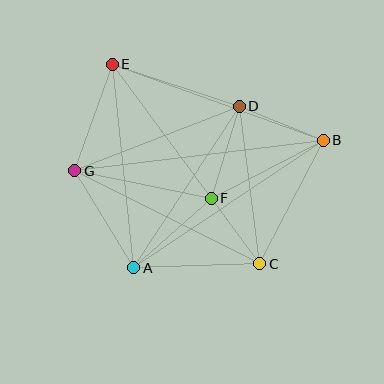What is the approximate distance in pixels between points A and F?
The distance between A and F is approximately 104 pixels.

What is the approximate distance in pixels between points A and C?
The distance between A and C is approximately 126 pixels.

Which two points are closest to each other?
Points C and F are closest to each other.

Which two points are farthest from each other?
Points B and G are farthest from each other.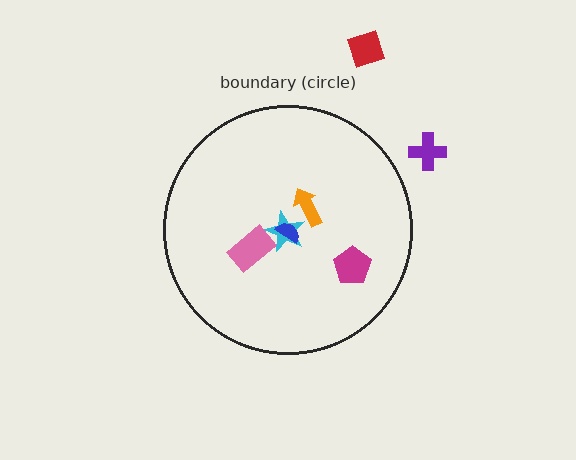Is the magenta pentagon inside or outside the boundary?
Inside.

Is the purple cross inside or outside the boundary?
Outside.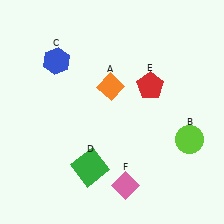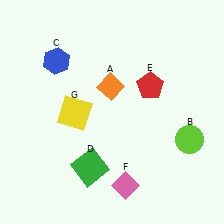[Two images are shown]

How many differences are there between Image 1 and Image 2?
There is 1 difference between the two images.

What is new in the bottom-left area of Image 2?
A yellow square (G) was added in the bottom-left area of Image 2.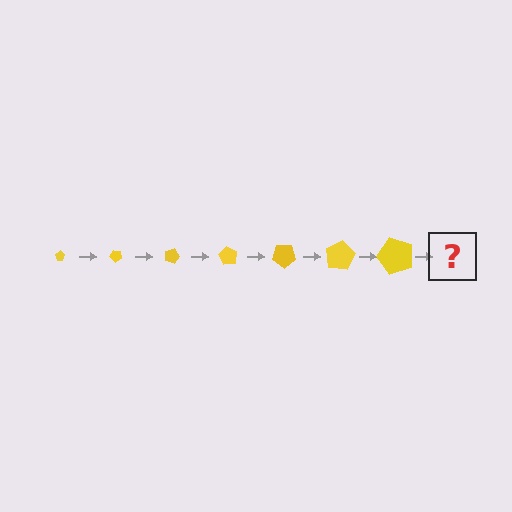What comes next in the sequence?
The next element should be a pentagon, larger than the previous one and rotated 315 degrees from the start.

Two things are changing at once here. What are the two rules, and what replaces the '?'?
The two rules are that the pentagon grows larger each step and it rotates 45 degrees each step. The '?' should be a pentagon, larger than the previous one and rotated 315 degrees from the start.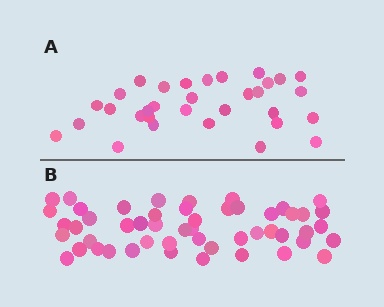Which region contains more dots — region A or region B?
Region B (the bottom region) has more dots.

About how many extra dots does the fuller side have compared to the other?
Region B has approximately 20 more dots than region A.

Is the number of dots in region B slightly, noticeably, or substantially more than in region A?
Region B has substantially more. The ratio is roughly 1.6 to 1.